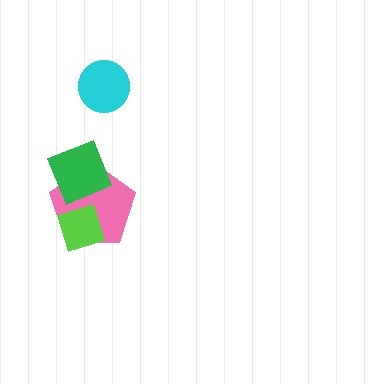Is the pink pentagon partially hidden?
Yes, it is partially covered by another shape.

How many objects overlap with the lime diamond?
1 object overlaps with the lime diamond.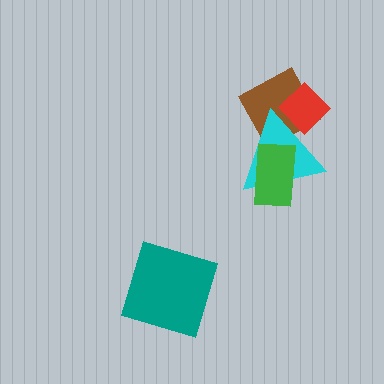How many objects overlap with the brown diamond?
2 objects overlap with the brown diamond.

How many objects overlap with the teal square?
0 objects overlap with the teal square.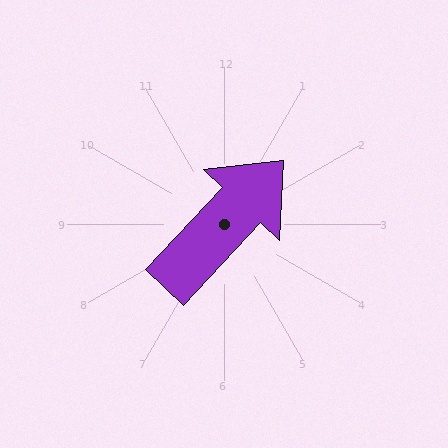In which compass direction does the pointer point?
Northeast.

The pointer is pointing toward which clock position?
Roughly 1 o'clock.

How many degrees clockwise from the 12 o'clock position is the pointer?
Approximately 43 degrees.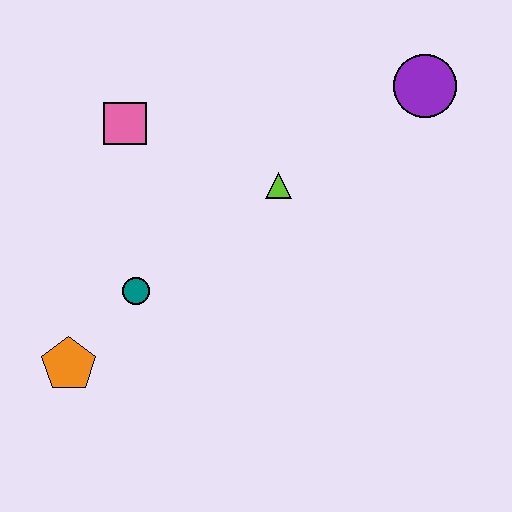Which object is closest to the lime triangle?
The pink square is closest to the lime triangle.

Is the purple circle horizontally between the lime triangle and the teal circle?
No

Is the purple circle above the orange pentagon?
Yes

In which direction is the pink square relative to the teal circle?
The pink square is above the teal circle.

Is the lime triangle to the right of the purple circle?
No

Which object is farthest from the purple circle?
The orange pentagon is farthest from the purple circle.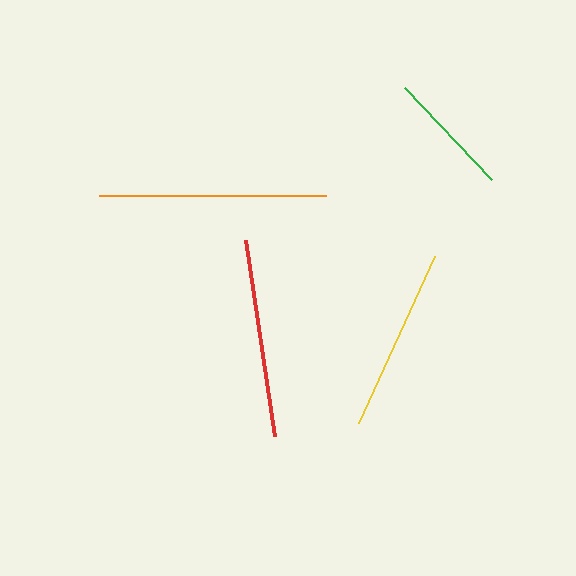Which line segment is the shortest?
The green line is the shortest at approximately 127 pixels.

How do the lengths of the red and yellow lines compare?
The red and yellow lines are approximately the same length.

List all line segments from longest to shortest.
From longest to shortest: orange, red, yellow, green.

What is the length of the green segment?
The green segment is approximately 127 pixels long.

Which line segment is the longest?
The orange line is the longest at approximately 226 pixels.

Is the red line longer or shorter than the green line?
The red line is longer than the green line.